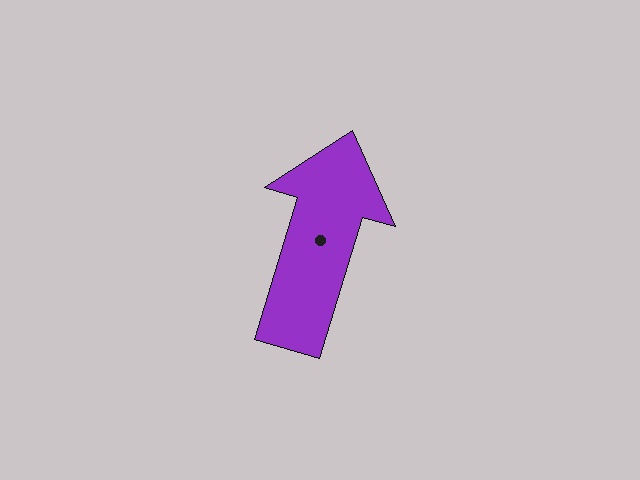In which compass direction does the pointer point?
North.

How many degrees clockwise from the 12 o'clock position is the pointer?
Approximately 17 degrees.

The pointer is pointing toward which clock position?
Roughly 1 o'clock.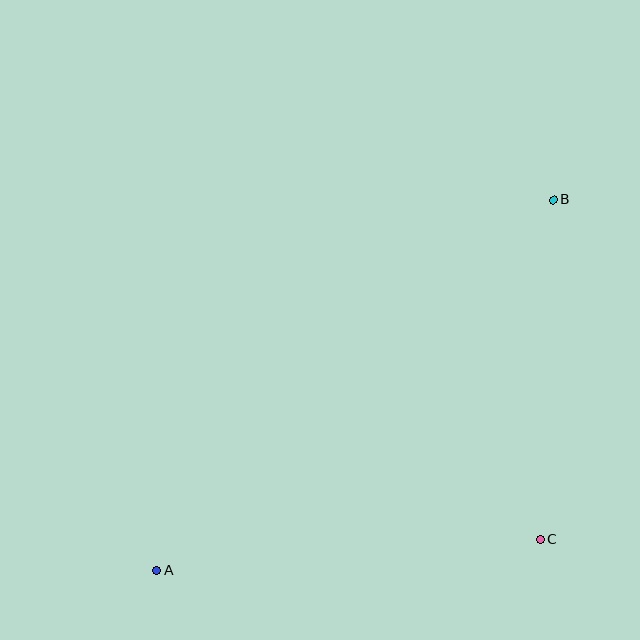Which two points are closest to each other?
Points B and C are closest to each other.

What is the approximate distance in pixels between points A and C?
The distance between A and C is approximately 385 pixels.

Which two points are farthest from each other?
Points A and B are farthest from each other.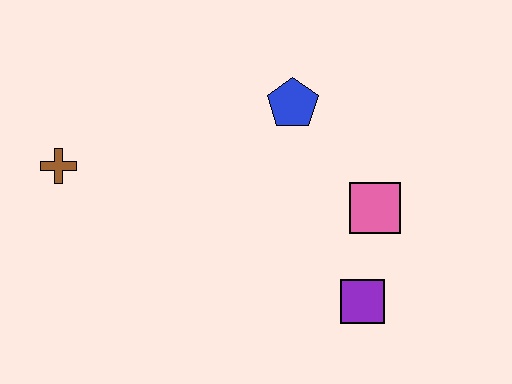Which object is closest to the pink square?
The purple square is closest to the pink square.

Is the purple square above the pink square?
No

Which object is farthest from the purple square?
The brown cross is farthest from the purple square.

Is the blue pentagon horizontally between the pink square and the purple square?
No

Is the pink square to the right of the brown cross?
Yes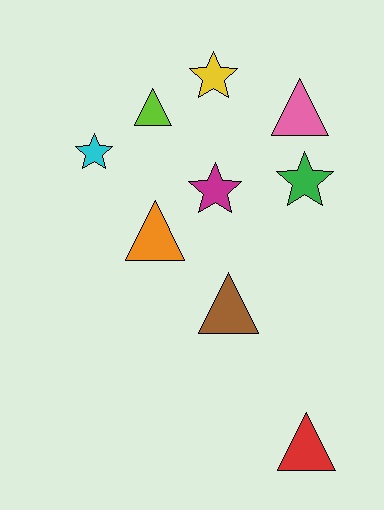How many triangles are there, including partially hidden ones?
There are 5 triangles.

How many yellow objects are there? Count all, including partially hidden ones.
There is 1 yellow object.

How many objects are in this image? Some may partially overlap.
There are 9 objects.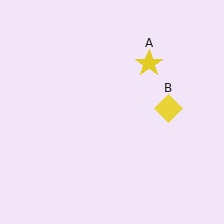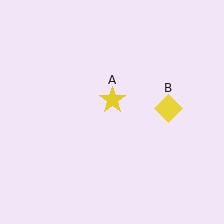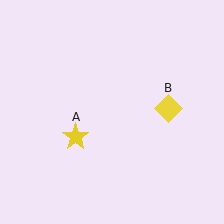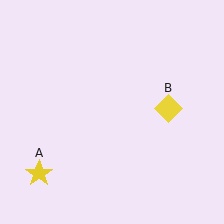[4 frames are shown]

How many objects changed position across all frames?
1 object changed position: yellow star (object A).